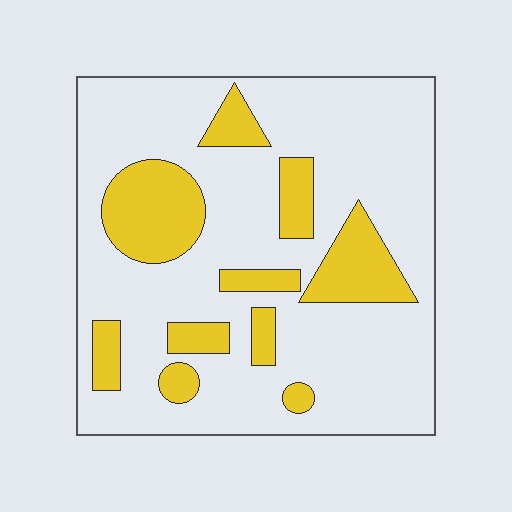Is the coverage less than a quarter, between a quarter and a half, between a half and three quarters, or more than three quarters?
Less than a quarter.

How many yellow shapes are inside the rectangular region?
10.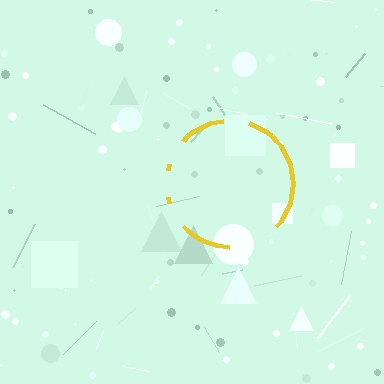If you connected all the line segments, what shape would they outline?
They would outline a circle.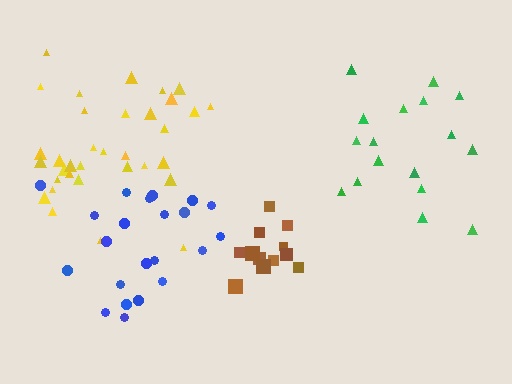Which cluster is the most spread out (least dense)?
Green.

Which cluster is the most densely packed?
Brown.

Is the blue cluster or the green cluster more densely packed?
Blue.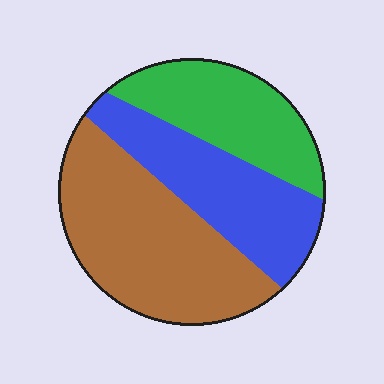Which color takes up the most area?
Brown, at roughly 45%.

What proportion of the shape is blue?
Blue covers roughly 30% of the shape.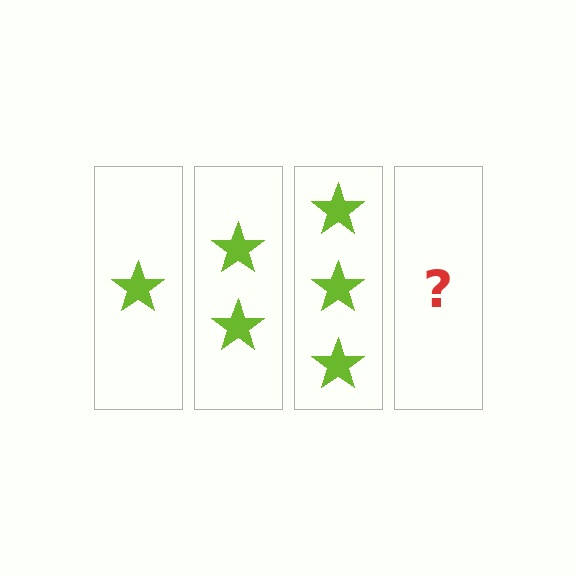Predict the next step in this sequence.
The next step is 4 stars.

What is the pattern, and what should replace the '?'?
The pattern is that each step adds one more star. The '?' should be 4 stars.